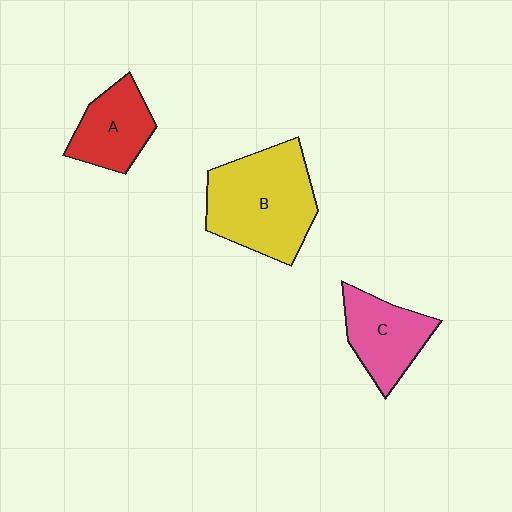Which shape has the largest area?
Shape B (yellow).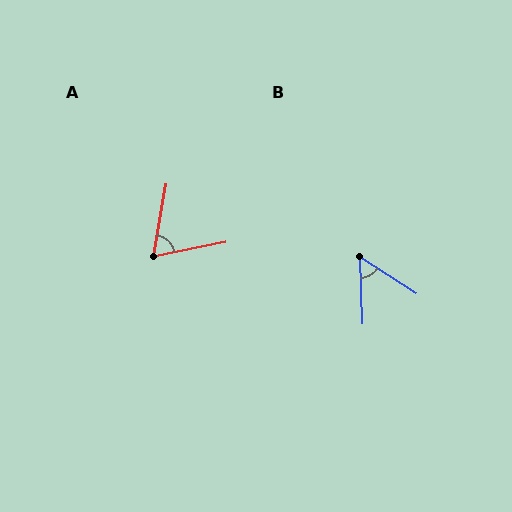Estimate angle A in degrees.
Approximately 69 degrees.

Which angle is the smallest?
B, at approximately 55 degrees.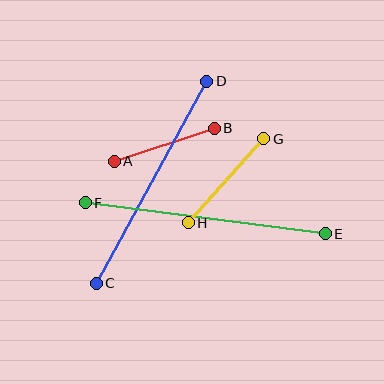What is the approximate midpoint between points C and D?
The midpoint is at approximately (151, 182) pixels.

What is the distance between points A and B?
The distance is approximately 105 pixels.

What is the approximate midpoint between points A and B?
The midpoint is at approximately (164, 145) pixels.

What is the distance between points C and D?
The distance is approximately 231 pixels.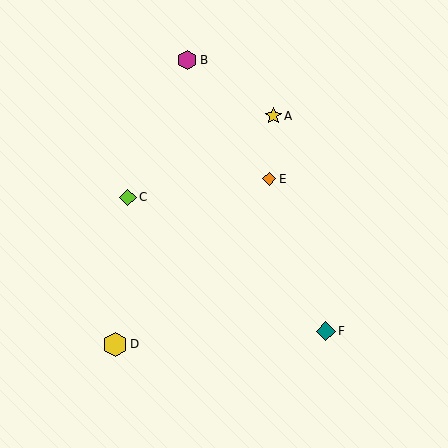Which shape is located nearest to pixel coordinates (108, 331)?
The yellow hexagon (labeled D) at (115, 344) is nearest to that location.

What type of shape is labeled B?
Shape B is a magenta hexagon.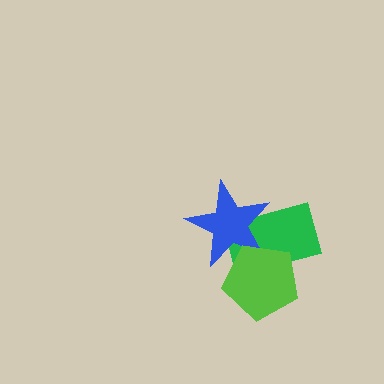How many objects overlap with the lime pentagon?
2 objects overlap with the lime pentagon.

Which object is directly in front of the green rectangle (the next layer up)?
The blue star is directly in front of the green rectangle.